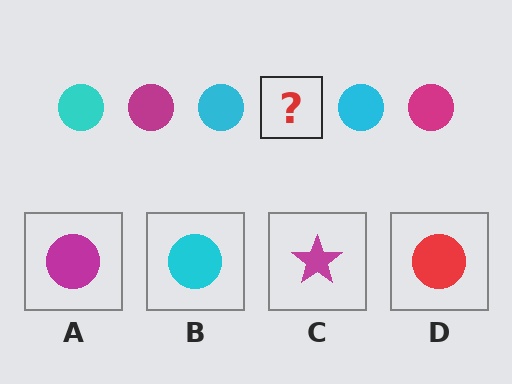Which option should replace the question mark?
Option A.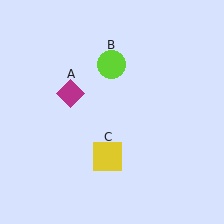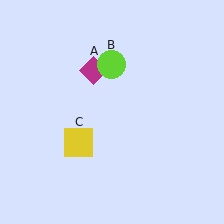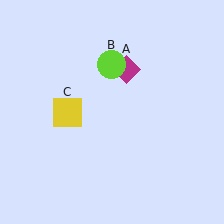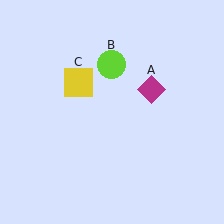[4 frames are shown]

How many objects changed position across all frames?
2 objects changed position: magenta diamond (object A), yellow square (object C).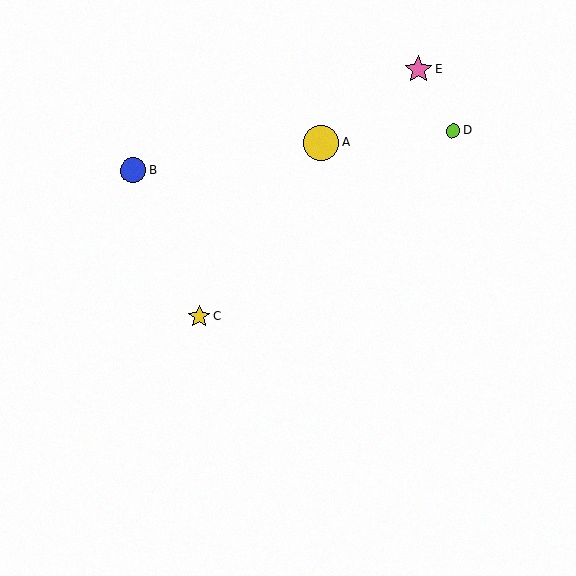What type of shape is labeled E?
Shape E is a pink star.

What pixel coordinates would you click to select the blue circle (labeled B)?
Click at (133, 170) to select the blue circle B.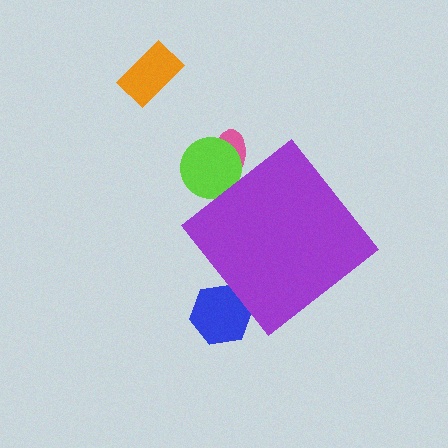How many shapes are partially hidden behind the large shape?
3 shapes are partially hidden.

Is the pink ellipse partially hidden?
Yes, the pink ellipse is partially hidden behind the purple diamond.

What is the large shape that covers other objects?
A purple diamond.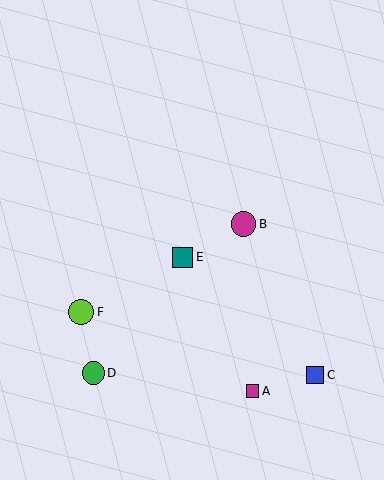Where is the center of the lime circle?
The center of the lime circle is at (81, 312).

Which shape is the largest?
The lime circle (labeled F) is the largest.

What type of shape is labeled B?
Shape B is a magenta circle.